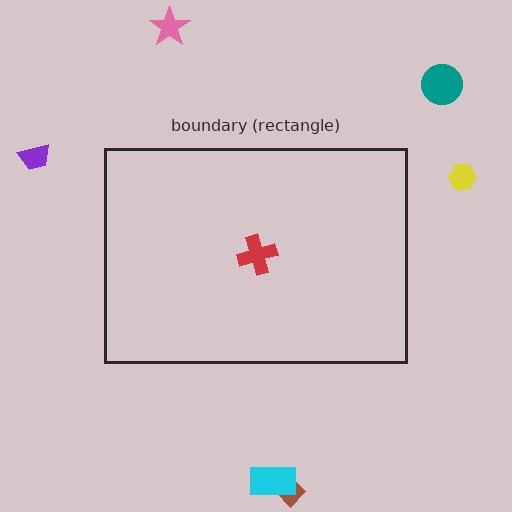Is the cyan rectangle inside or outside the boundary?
Outside.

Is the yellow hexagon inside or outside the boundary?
Outside.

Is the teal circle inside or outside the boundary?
Outside.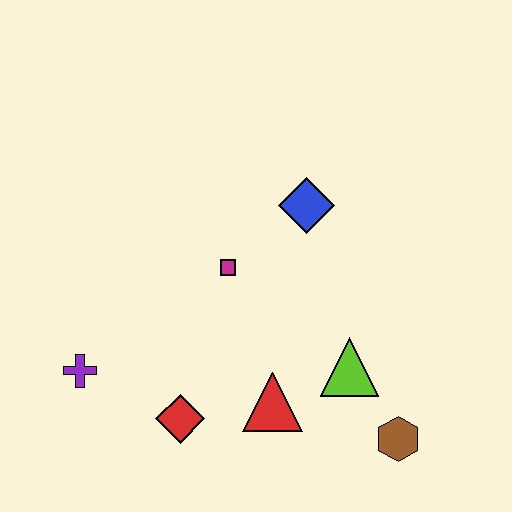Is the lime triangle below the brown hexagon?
No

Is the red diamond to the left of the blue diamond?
Yes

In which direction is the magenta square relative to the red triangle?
The magenta square is above the red triangle.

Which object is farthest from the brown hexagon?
The purple cross is farthest from the brown hexagon.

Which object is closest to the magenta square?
The blue diamond is closest to the magenta square.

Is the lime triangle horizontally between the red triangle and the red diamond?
No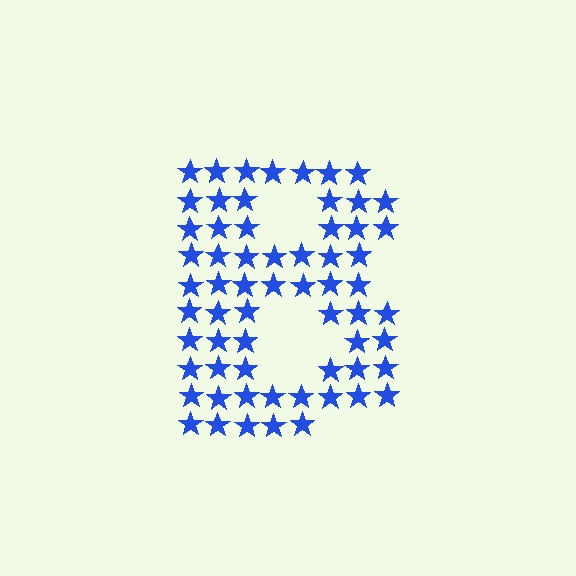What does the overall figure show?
The overall figure shows the letter B.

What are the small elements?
The small elements are stars.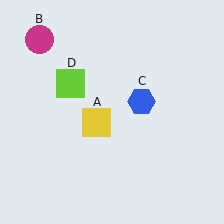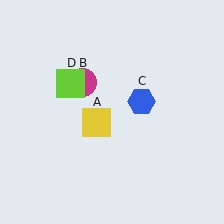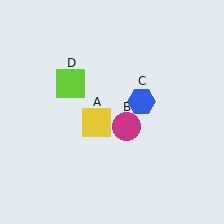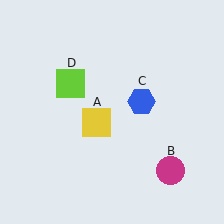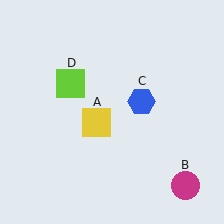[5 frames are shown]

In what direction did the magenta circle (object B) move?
The magenta circle (object B) moved down and to the right.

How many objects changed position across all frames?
1 object changed position: magenta circle (object B).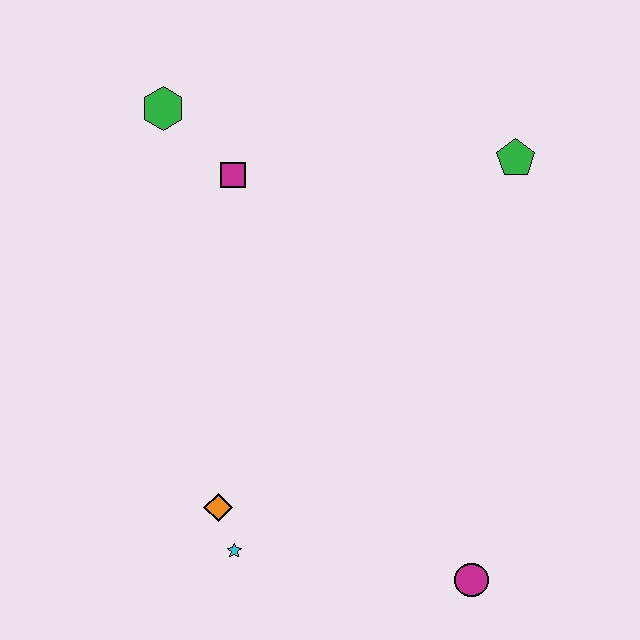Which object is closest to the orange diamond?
The cyan star is closest to the orange diamond.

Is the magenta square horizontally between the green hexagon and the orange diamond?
No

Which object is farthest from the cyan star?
The green pentagon is farthest from the cyan star.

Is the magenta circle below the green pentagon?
Yes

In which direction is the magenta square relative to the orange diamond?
The magenta square is above the orange diamond.